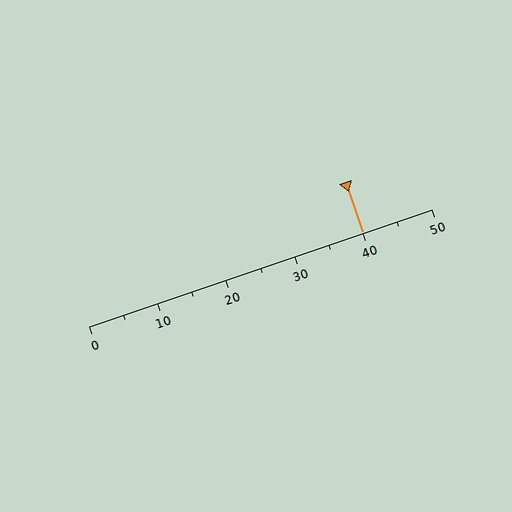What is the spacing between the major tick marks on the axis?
The major ticks are spaced 10 apart.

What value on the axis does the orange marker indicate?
The marker indicates approximately 40.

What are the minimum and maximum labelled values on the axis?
The axis runs from 0 to 50.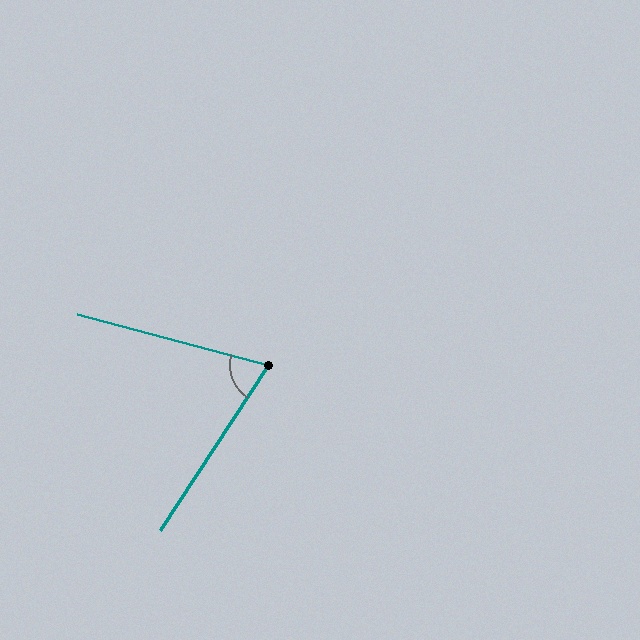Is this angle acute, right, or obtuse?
It is acute.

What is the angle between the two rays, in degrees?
Approximately 72 degrees.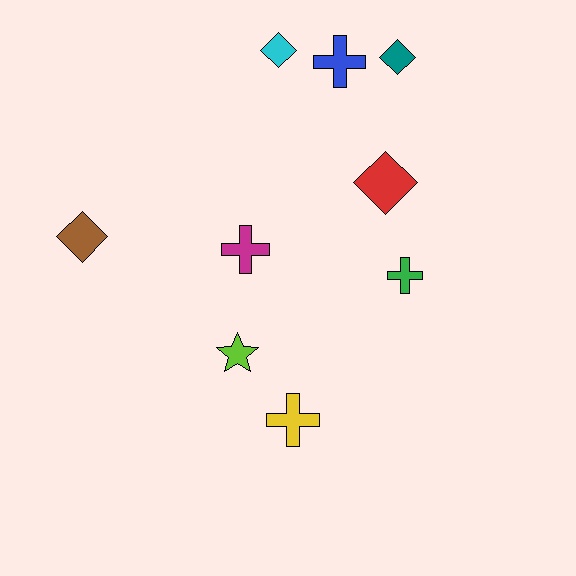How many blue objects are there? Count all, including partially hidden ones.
There is 1 blue object.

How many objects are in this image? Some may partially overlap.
There are 9 objects.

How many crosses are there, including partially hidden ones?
There are 4 crosses.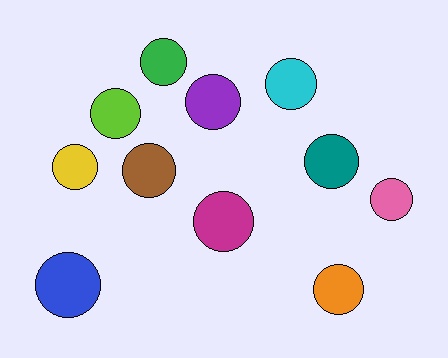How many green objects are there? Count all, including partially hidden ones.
There is 1 green object.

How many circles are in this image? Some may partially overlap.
There are 11 circles.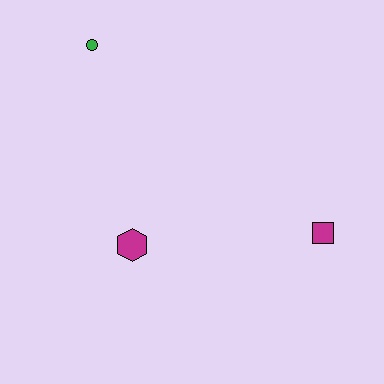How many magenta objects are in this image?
There are 2 magenta objects.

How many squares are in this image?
There is 1 square.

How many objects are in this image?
There are 3 objects.